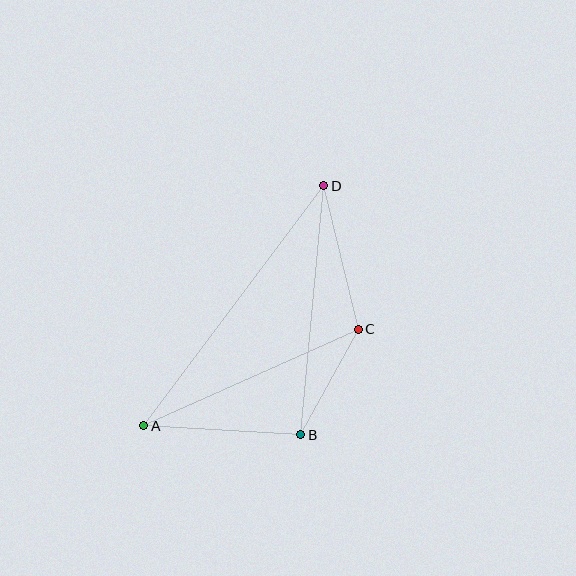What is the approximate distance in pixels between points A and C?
The distance between A and C is approximately 235 pixels.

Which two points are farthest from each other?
Points A and D are farthest from each other.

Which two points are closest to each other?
Points B and C are closest to each other.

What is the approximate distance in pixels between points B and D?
The distance between B and D is approximately 250 pixels.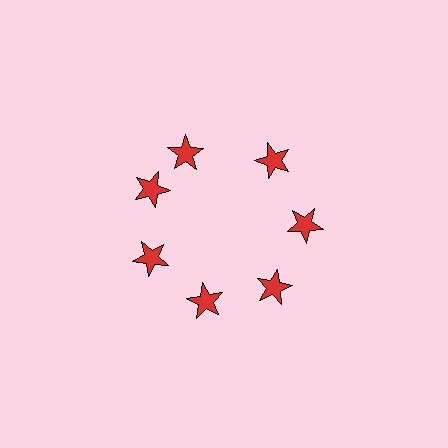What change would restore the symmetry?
The symmetry would be restored by rotating it back into even spacing with its neighbors so that all 7 stars sit at equal angles and equal distance from the center.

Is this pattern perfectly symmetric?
No. The 7 red stars are arranged in a ring, but one element near the 12 o'clock position is rotated out of alignment along the ring, breaking the 7-fold rotational symmetry.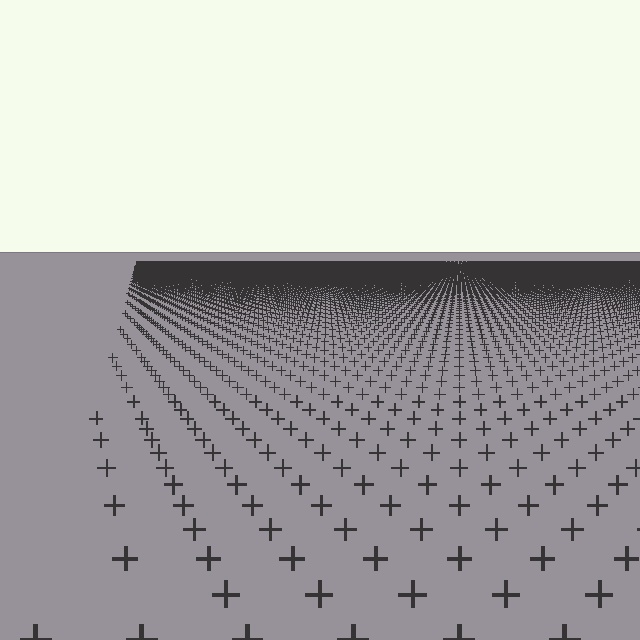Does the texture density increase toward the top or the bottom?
Density increases toward the top.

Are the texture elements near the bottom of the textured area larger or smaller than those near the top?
Larger. Near the bottom, elements are closer to the viewer and appear at a bigger on-screen size.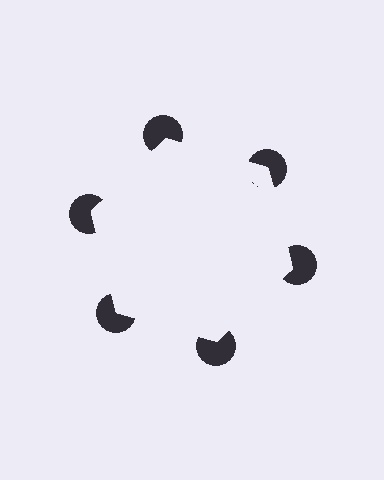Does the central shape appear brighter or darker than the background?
It typically appears slightly brighter than the background, even though no actual brightness change is drawn.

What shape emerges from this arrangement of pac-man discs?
An illusory hexagon — its edges are inferred from the aligned wedge cuts in the pac-man discs, not physically drawn.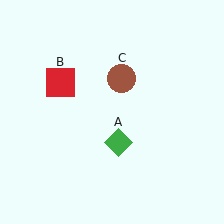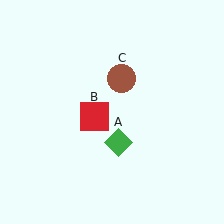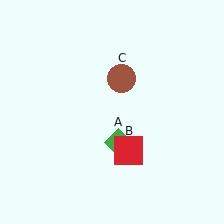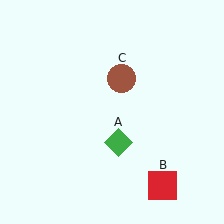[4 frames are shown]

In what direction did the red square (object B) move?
The red square (object B) moved down and to the right.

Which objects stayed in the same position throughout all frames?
Green diamond (object A) and brown circle (object C) remained stationary.